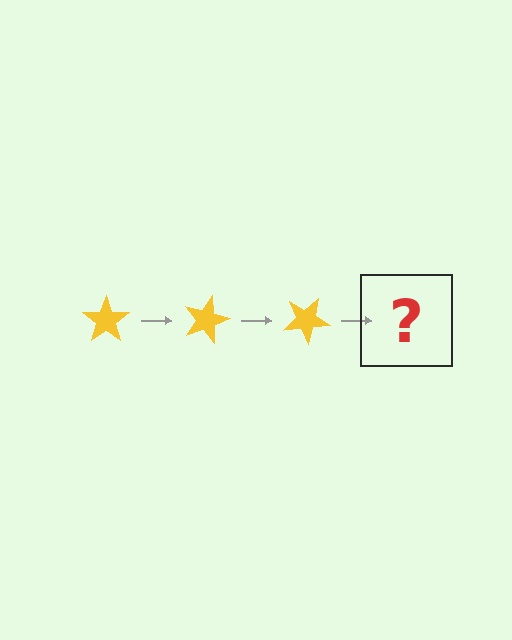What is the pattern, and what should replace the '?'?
The pattern is that the star rotates 15 degrees each step. The '?' should be a yellow star rotated 45 degrees.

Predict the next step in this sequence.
The next step is a yellow star rotated 45 degrees.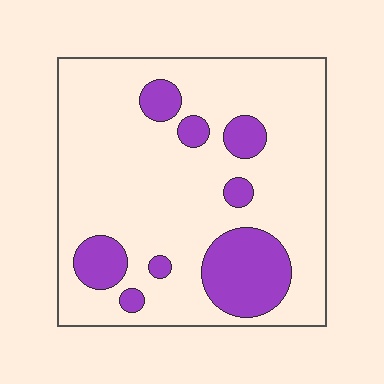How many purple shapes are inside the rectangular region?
8.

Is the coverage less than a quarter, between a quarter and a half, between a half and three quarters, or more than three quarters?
Less than a quarter.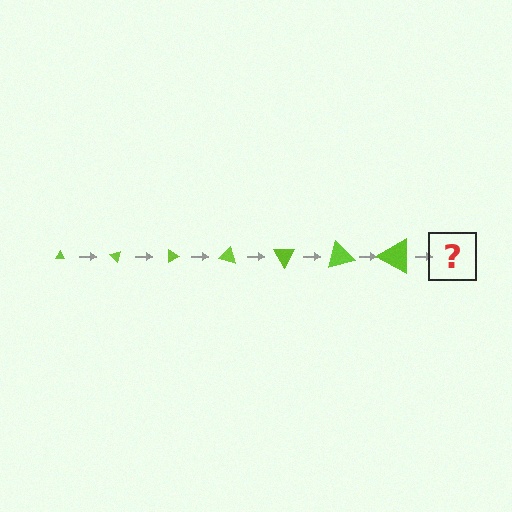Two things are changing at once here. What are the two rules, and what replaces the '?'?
The two rules are that the triangle grows larger each step and it rotates 45 degrees each step. The '?' should be a triangle, larger than the previous one and rotated 315 degrees from the start.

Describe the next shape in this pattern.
It should be a triangle, larger than the previous one and rotated 315 degrees from the start.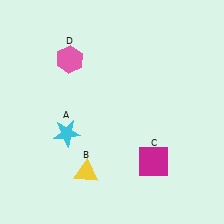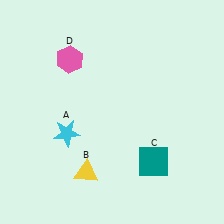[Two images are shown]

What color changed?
The square (C) changed from magenta in Image 1 to teal in Image 2.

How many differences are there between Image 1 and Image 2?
There is 1 difference between the two images.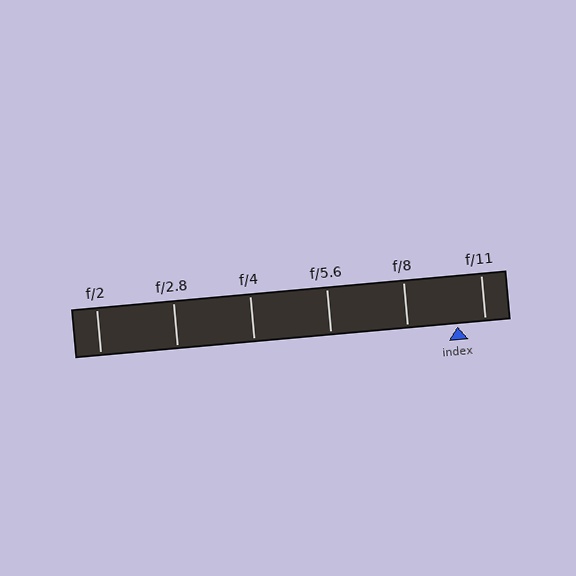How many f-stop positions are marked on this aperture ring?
There are 6 f-stop positions marked.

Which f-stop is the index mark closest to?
The index mark is closest to f/11.